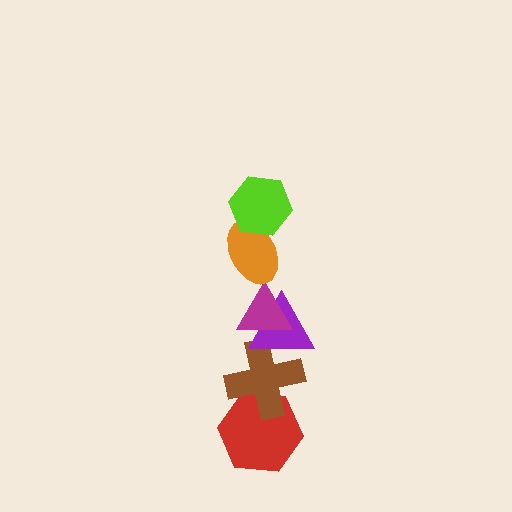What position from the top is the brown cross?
The brown cross is 5th from the top.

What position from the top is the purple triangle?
The purple triangle is 4th from the top.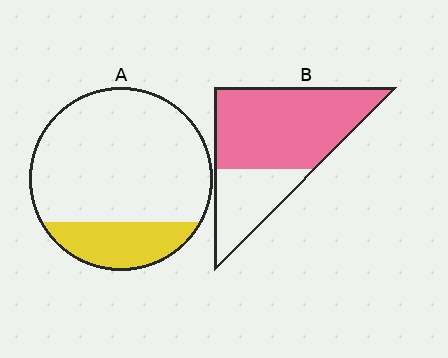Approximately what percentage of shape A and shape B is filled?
A is approximately 20% and B is approximately 70%.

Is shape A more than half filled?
No.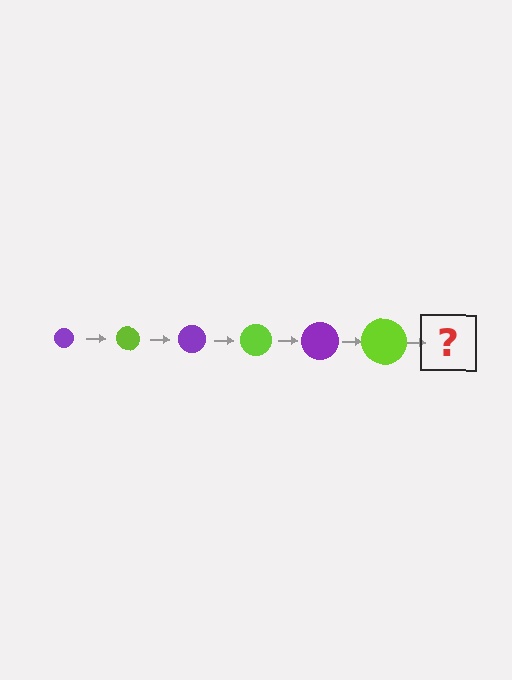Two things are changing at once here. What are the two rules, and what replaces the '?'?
The two rules are that the circle grows larger each step and the color cycles through purple and lime. The '?' should be a purple circle, larger than the previous one.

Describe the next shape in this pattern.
It should be a purple circle, larger than the previous one.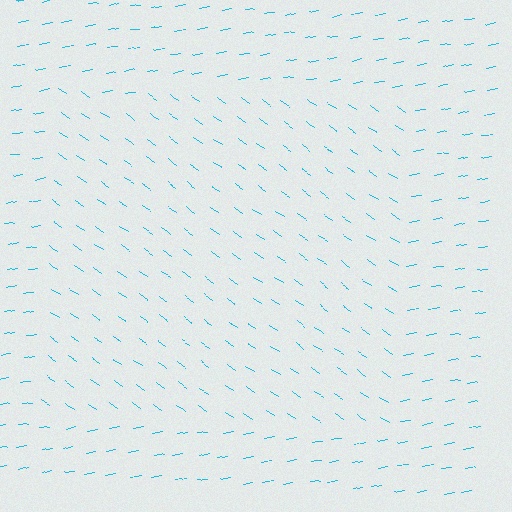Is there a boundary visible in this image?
Yes, there is a texture boundary formed by a change in line orientation.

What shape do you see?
I see a rectangle.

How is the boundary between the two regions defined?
The boundary is defined purely by a change in line orientation (approximately 45 degrees difference). All lines are the same color and thickness.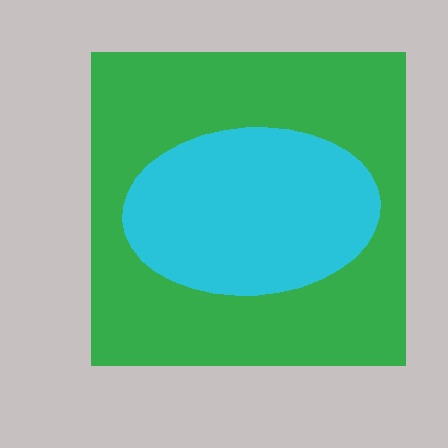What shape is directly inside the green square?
The cyan ellipse.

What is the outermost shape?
The green square.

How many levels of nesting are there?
2.